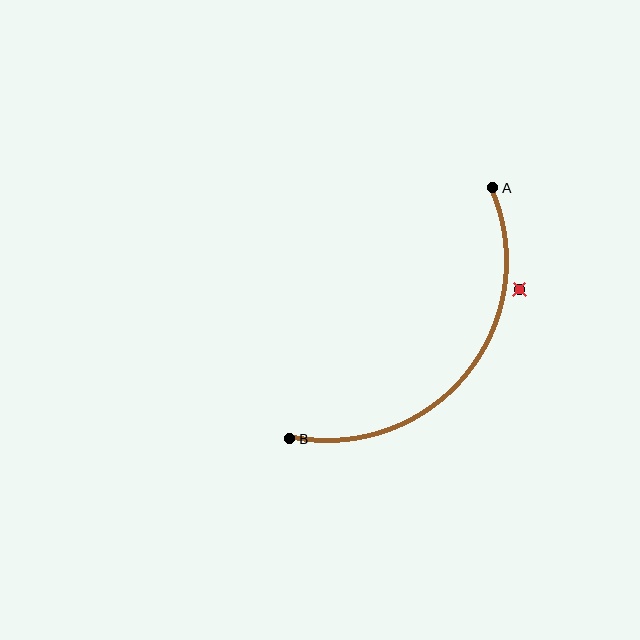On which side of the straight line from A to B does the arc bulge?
The arc bulges below and to the right of the straight line connecting A and B.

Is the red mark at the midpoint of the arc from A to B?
No — the red mark does not lie on the arc at all. It sits slightly outside the curve.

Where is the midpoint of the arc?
The arc midpoint is the point on the curve farthest from the straight line joining A and B. It sits below and to the right of that line.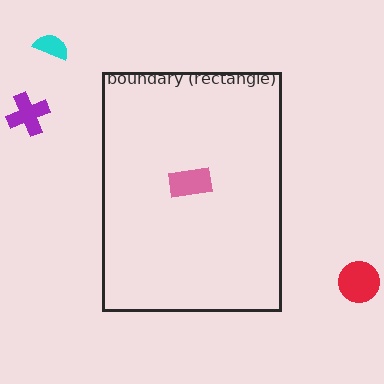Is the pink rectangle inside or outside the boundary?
Inside.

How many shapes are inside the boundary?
1 inside, 3 outside.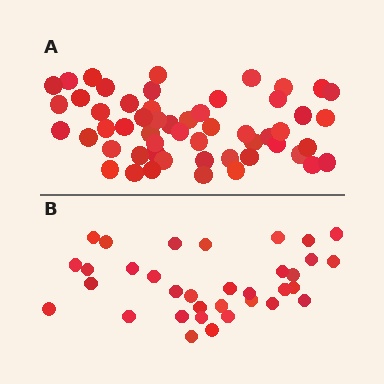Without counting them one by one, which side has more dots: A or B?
Region A (the top region) has more dots.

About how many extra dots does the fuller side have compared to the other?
Region A has approximately 20 more dots than region B.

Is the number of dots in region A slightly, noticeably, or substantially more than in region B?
Region A has substantially more. The ratio is roughly 1.6 to 1.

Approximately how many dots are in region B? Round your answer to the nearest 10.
About 30 dots. (The exact count is 34, which rounds to 30.)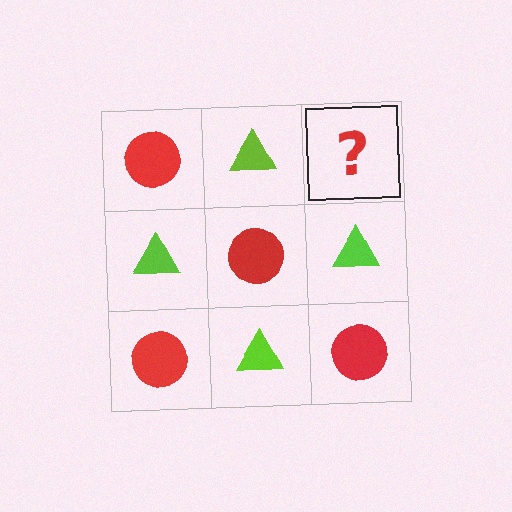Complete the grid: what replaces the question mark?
The question mark should be replaced with a red circle.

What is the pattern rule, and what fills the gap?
The rule is that it alternates red circle and lime triangle in a checkerboard pattern. The gap should be filled with a red circle.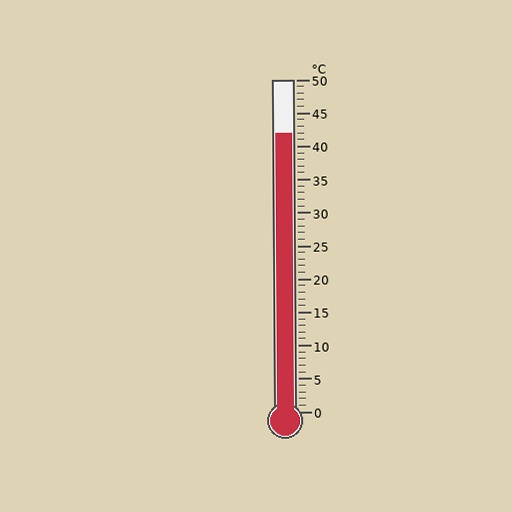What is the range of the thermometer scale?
The thermometer scale ranges from 0°C to 50°C.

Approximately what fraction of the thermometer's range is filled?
The thermometer is filled to approximately 85% of its range.